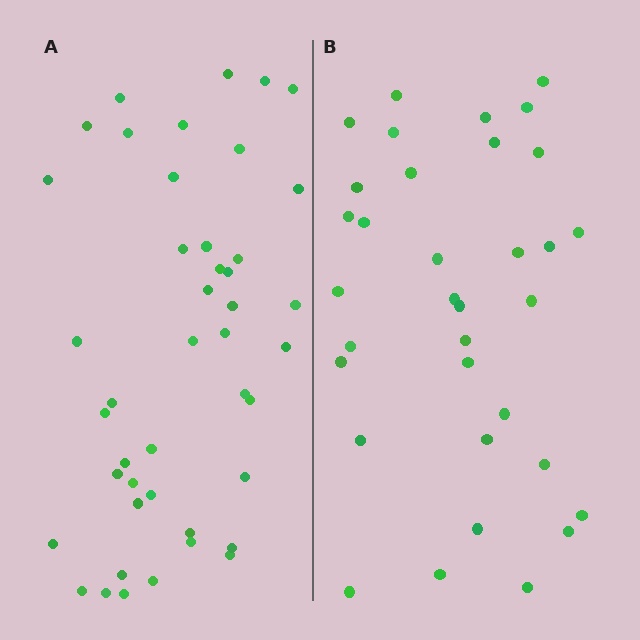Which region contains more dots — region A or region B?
Region A (the left region) has more dots.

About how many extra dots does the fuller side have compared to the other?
Region A has roughly 10 or so more dots than region B.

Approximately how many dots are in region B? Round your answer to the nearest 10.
About 30 dots. (The exact count is 34, which rounds to 30.)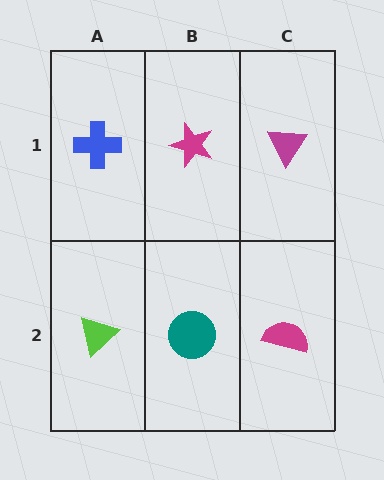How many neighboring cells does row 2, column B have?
3.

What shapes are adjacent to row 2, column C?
A magenta triangle (row 1, column C), a teal circle (row 2, column B).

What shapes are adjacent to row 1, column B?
A teal circle (row 2, column B), a blue cross (row 1, column A), a magenta triangle (row 1, column C).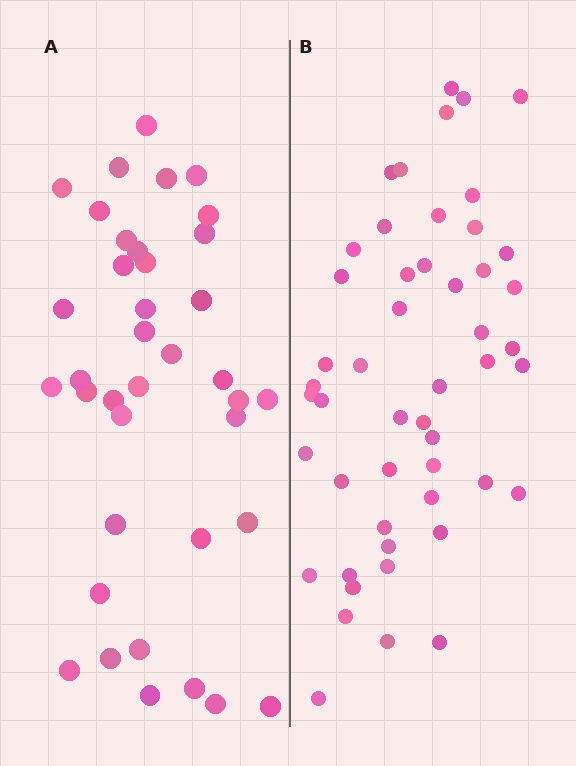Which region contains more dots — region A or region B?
Region B (the right region) has more dots.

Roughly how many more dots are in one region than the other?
Region B has roughly 12 or so more dots than region A.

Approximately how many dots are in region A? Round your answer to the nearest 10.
About 40 dots. (The exact count is 38, which rounds to 40.)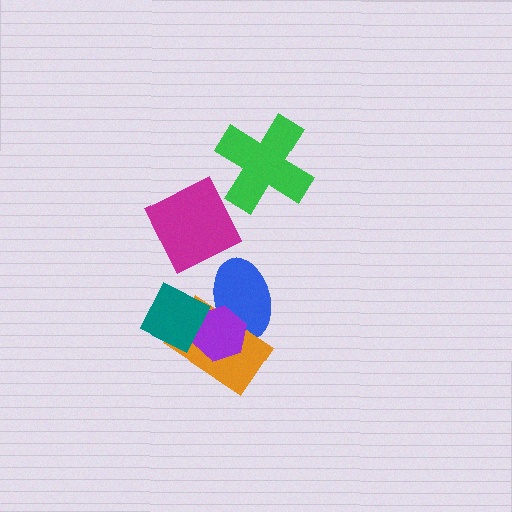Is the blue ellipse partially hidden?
Yes, it is partially covered by another shape.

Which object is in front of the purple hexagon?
The teal square is in front of the purple hexagon.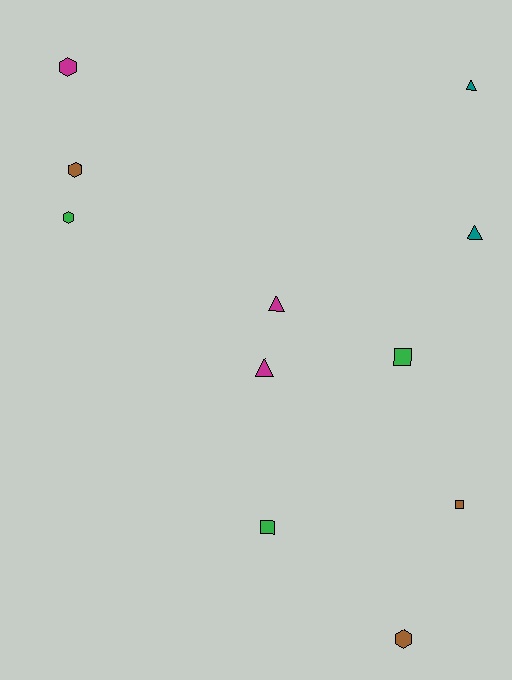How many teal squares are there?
There are no teal squares.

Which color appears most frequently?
Green, with 3 objects.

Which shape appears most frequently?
Hexagon, with 4 objects.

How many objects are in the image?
There are 11 objects.